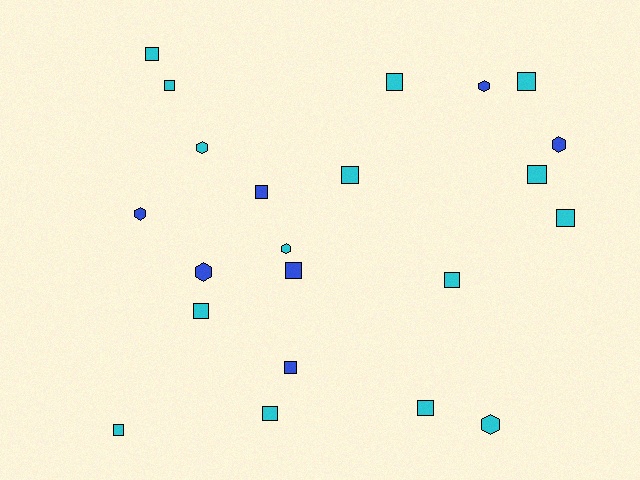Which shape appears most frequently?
Square, with 15 objects.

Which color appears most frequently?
Cyan, with 15 objects.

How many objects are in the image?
There are 22 objects.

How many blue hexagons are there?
There are 4 blue hexagons.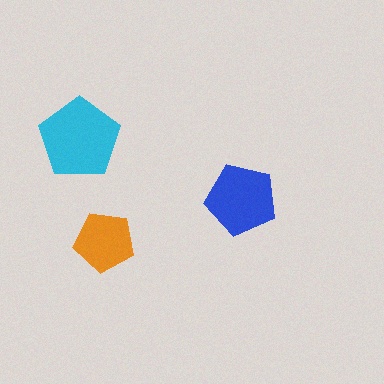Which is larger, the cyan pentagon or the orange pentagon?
The cyan one.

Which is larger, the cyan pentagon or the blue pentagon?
The cyan one.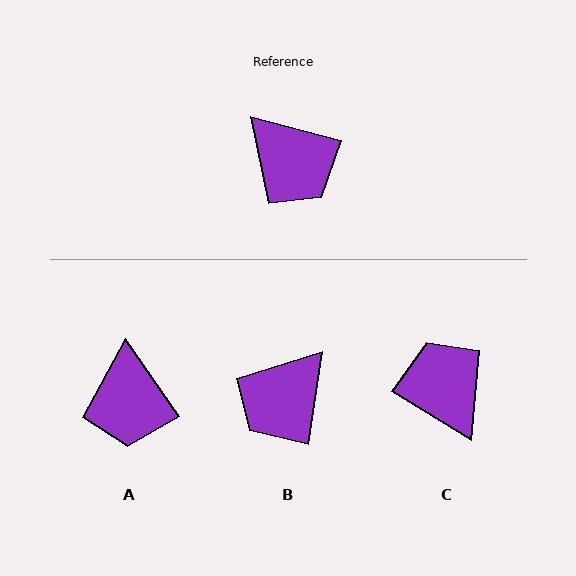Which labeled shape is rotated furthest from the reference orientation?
C, about 164 degrees away.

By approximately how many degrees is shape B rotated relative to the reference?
Approximately 84 degrees clockwise.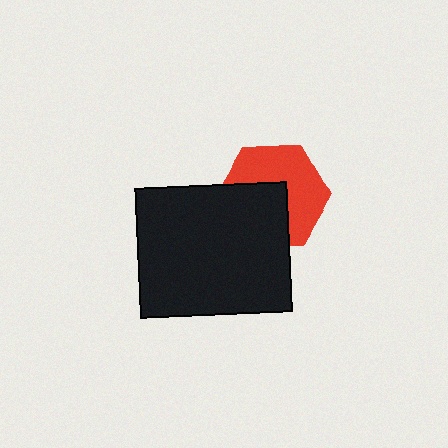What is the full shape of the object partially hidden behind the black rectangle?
The partially hidden object is a red hexagon.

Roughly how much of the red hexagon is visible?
About half of it is visible (roughly 55%).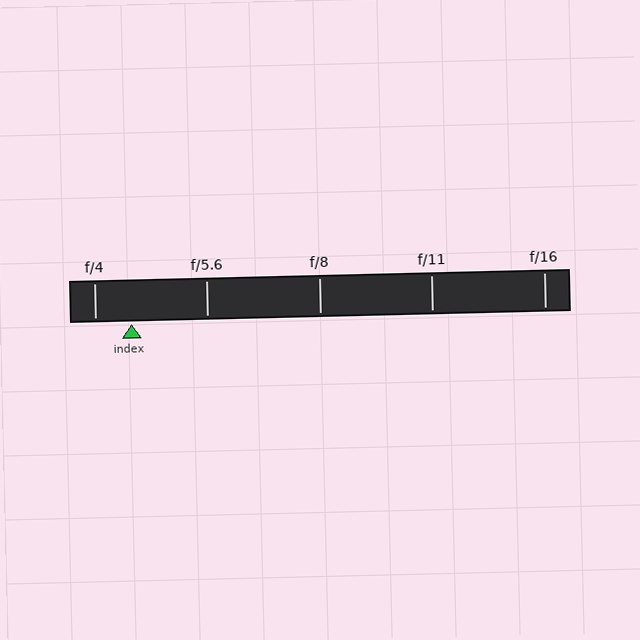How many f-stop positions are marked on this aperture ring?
There are 5 f-stop positions marked.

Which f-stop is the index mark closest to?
The index mark is closest to f/4.